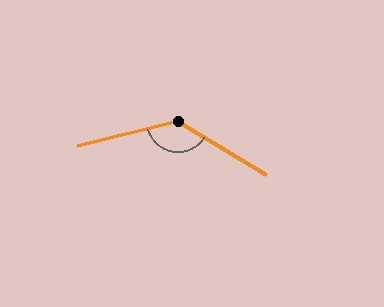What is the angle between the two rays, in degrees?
Approximately 135 degrees.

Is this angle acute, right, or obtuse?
It is obtuse.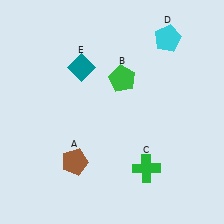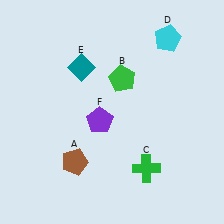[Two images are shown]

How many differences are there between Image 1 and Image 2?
There is 1 difference between the two images.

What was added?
A purple pentagon (F) was added in Image 2.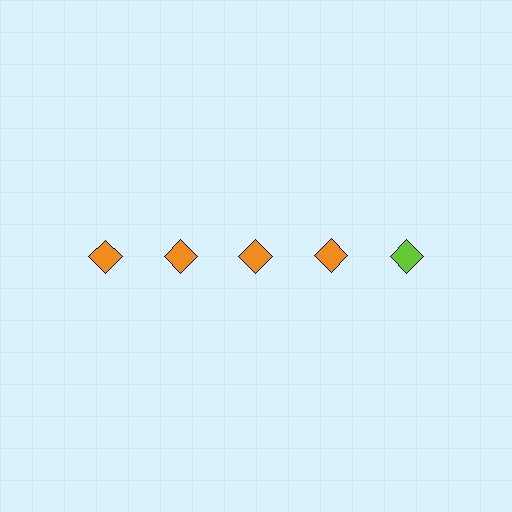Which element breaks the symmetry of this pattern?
The lime diamond in the top row, rightmost column breaks the symmetry. All other shapes are orange diamonds.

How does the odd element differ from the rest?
It has a different color: lime instead of orange.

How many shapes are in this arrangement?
There are 5 shapes arranged in a grid pattern.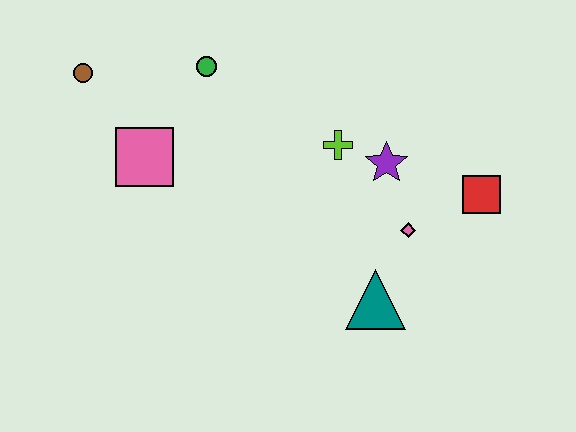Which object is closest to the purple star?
The lime cross is closest to the purple star.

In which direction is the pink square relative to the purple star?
The pink square is to the left of the purple star.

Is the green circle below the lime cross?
No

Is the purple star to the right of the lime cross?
Yes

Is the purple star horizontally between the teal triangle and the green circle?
No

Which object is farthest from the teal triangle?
The brown circle is farthest from the teal triangle.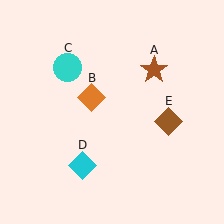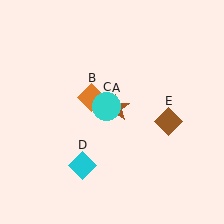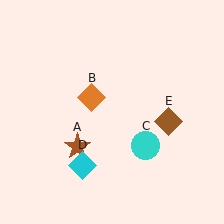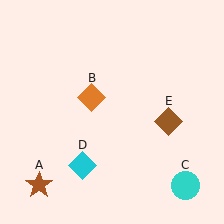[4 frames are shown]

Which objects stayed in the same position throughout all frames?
Orange diamond (object B) and cyan diamond (object D) and brown diamond (object E) remained stationary.